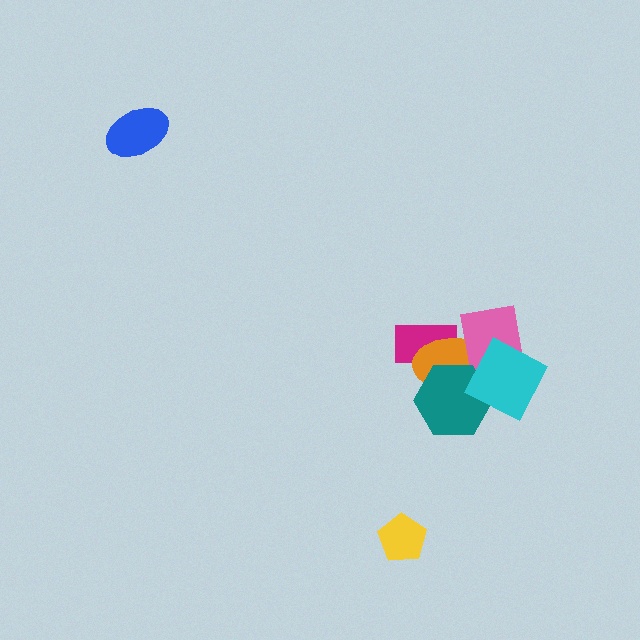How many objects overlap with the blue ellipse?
0 objects overlap with the blue ellipse.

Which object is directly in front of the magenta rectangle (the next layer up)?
The orange ellipse is directly in front of the magenta rectangle.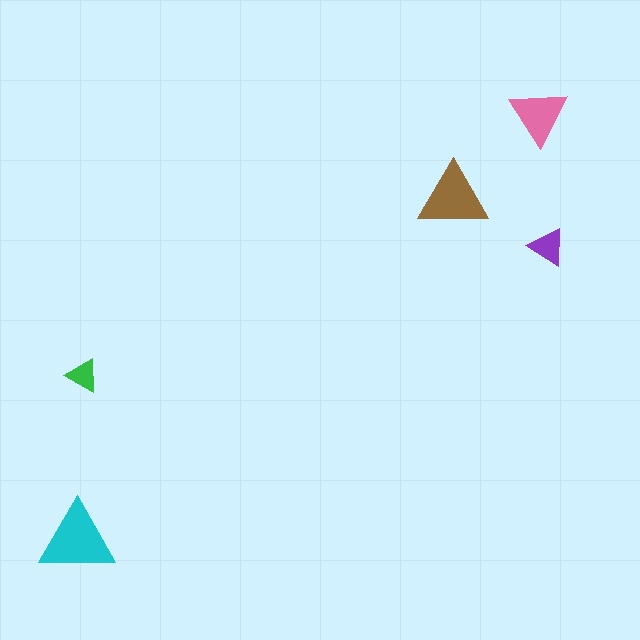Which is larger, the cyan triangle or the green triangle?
The cyan one.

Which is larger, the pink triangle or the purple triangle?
The pink one.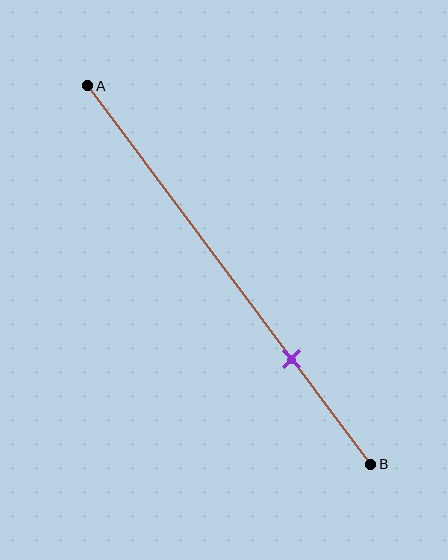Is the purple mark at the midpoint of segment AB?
No, the mark is at about 70% from A, not at the 50% midpoint.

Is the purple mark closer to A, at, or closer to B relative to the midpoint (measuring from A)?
The purple mark is closer to point B than the midpoint of segment AB.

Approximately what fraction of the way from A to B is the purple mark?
The purple mark is approximately 70% of the way from A to B.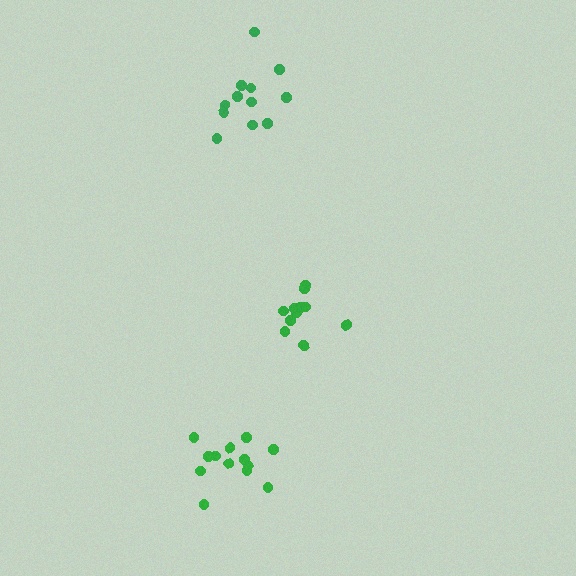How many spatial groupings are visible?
There are 3 spatial groupings.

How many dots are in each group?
Group 1: 13 dots, Group 2: 11 dots, Group 3: 12 dots (36 total).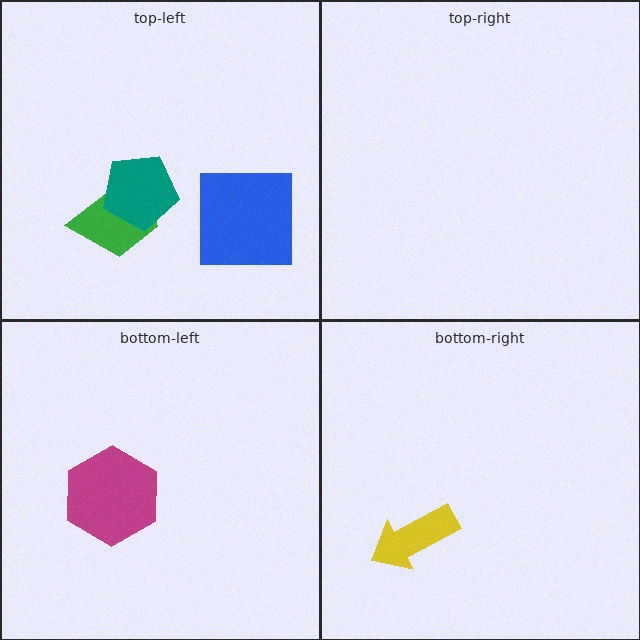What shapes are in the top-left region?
The green trapezoid, the blue square, the teal pentagon.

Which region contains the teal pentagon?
The top-left region.